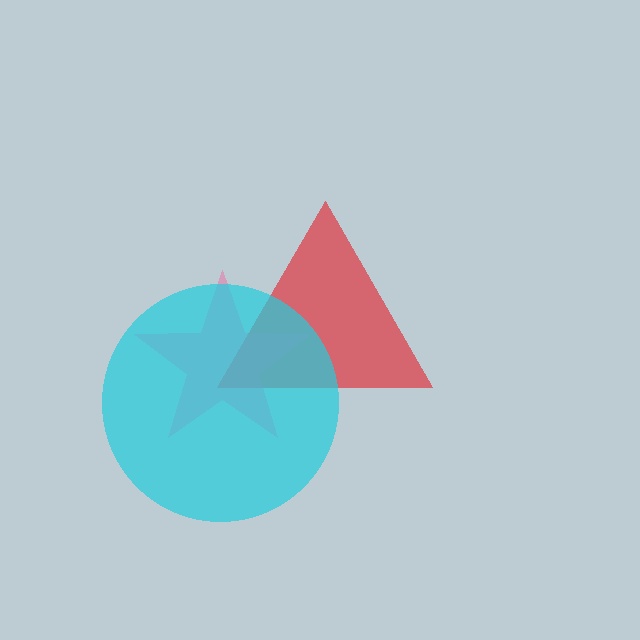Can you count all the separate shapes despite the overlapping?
Yes, there are 3 separate shapes.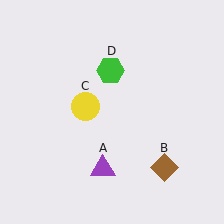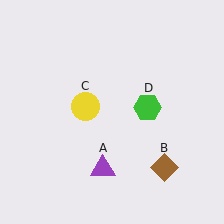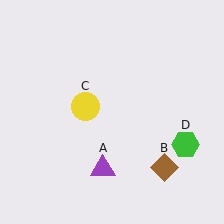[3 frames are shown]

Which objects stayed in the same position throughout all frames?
Purple triangle (object A) and brown diamond (object B) and yellow circle (object C) remained stationary.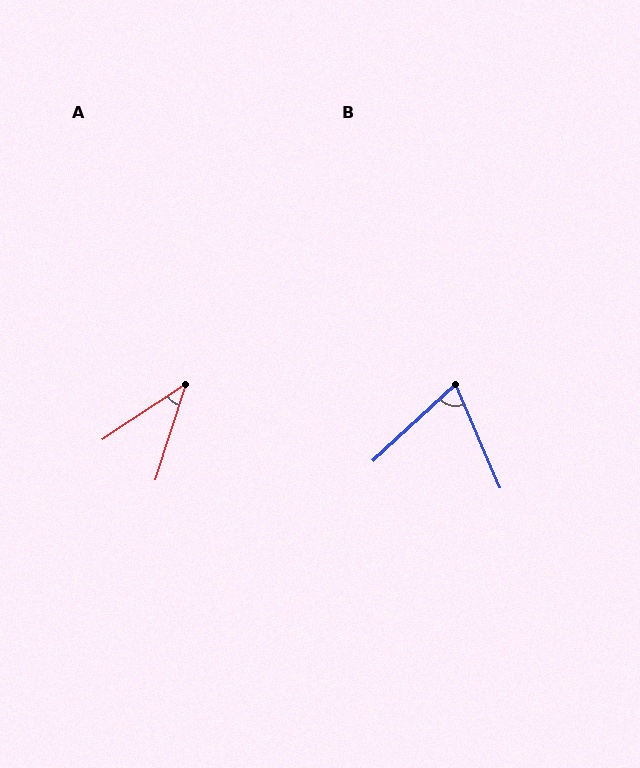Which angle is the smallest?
A, at approximately 39 degrees.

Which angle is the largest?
B, at approximately 70 degrees.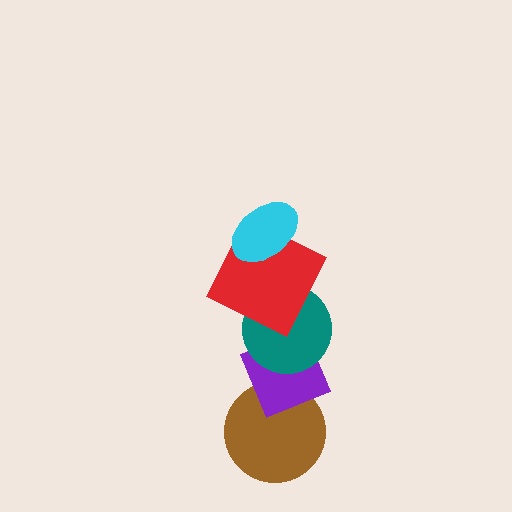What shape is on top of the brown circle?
The purple diamond is on top of the brown circle.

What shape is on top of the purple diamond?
The teal circle is on top of the purple diamond.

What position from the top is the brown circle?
The brown circle is 5th from the top.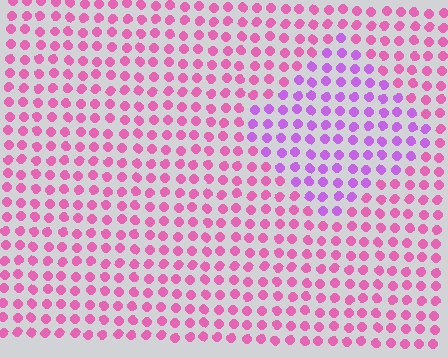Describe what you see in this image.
The image is filled with small pink elements in a uniform arrangement. A diamond-shaped region is visible where the elements are tinted to a slightly different hue, forming a subtle color boundary.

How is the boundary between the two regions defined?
The boundary is defined purely by a slight shift in hue (about 38 degrees). Spacing, size, and orientation are identical on both sides.